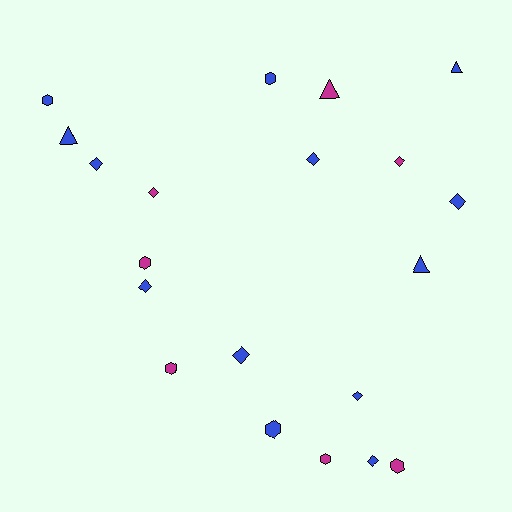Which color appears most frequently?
Blue, with 13 objects.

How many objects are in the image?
There are 20 objects.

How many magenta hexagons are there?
There are 4 magenta hexagons.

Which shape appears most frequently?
Diamond, with 9 objects.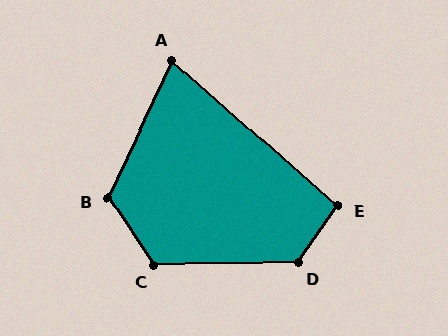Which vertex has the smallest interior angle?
A, at approximately 74 degrees.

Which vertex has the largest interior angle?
D, at approximately 126 degrees.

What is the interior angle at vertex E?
Approximately 96 degrees (obtuse).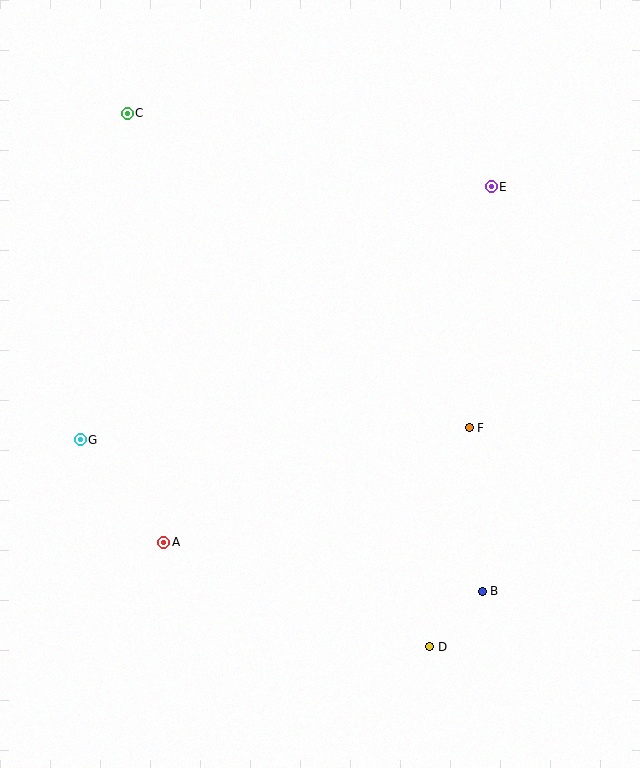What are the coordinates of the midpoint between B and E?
The midpoint between B and E is at (487, 389).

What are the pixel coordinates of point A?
Point A is at (164, 542).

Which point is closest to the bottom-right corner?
Point B is closest to the bottom-right corner.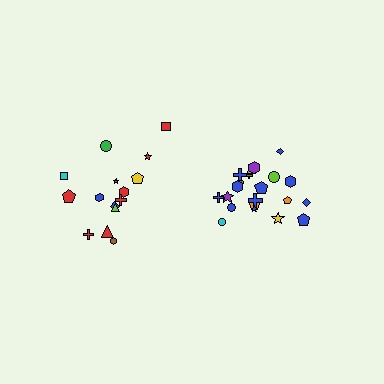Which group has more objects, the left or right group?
The right group.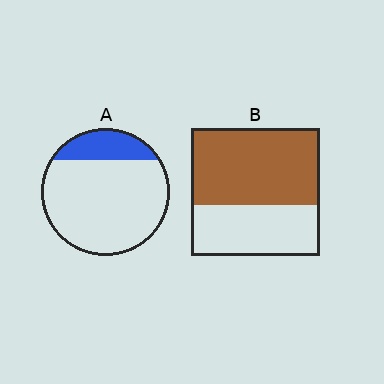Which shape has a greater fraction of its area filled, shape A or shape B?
Shape B.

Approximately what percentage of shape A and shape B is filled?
A is approximately 20% and B is approximately 60%.